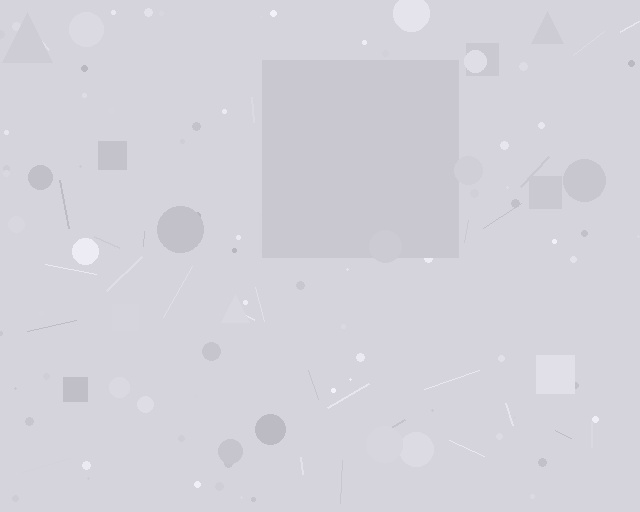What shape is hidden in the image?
A square is hidden in the image.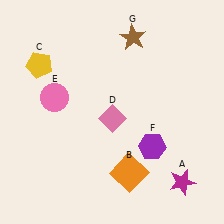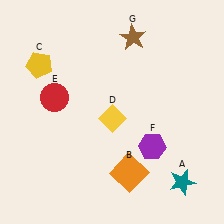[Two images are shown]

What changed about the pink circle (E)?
In Image 1, E is pink. In Image 2, it changed to red.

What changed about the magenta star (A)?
In Image 1, A is magenta. In Image 2, it changed to teal.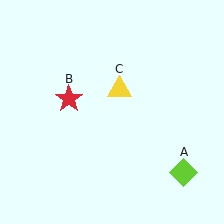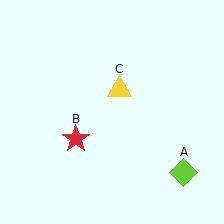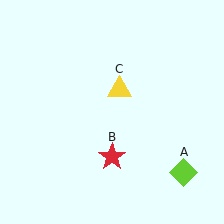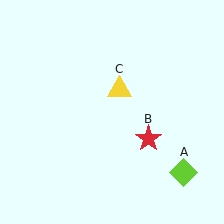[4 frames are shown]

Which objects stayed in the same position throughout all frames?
Lime diamond (object A) and yellow triangle (object C) remained stationary.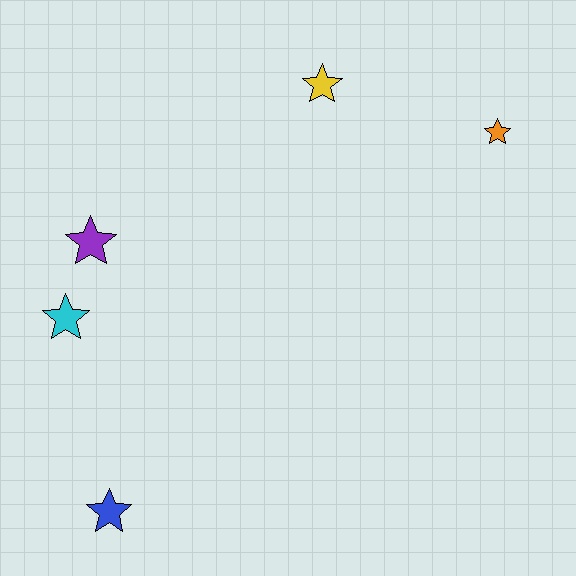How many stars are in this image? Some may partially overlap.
There are 5 stars.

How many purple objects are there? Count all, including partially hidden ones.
There is 1 purple object.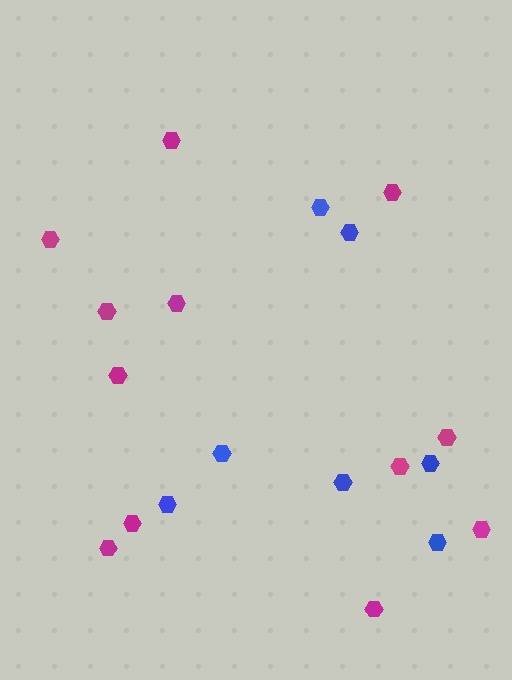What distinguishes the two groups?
There are 2 groups: one group of blue hexagons (7) and one group of magenta hexagons (12).